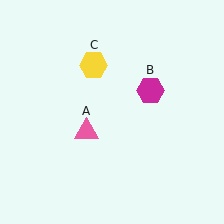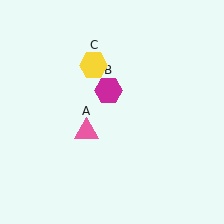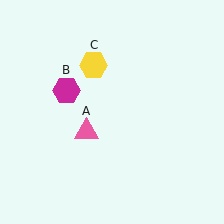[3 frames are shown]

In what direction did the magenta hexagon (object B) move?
The magenta hexagon (object B) moved left.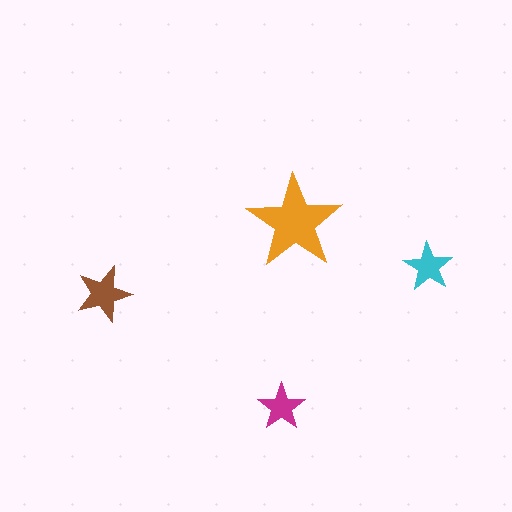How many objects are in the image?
There are 4 objects in the image.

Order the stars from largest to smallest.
the orange one, the brown one, the cyan one, the magenta one.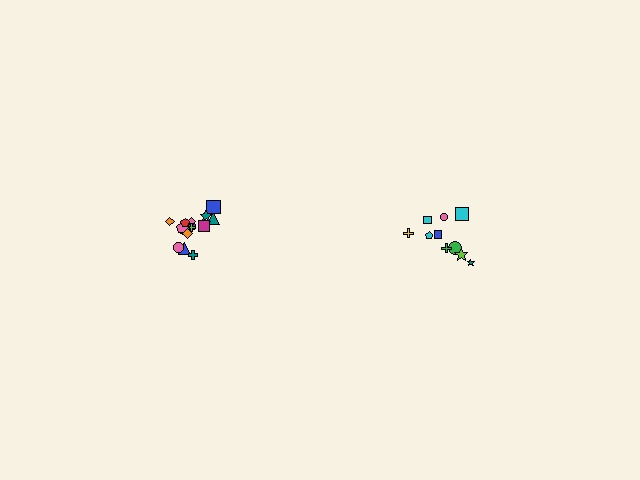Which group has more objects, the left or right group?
The left group.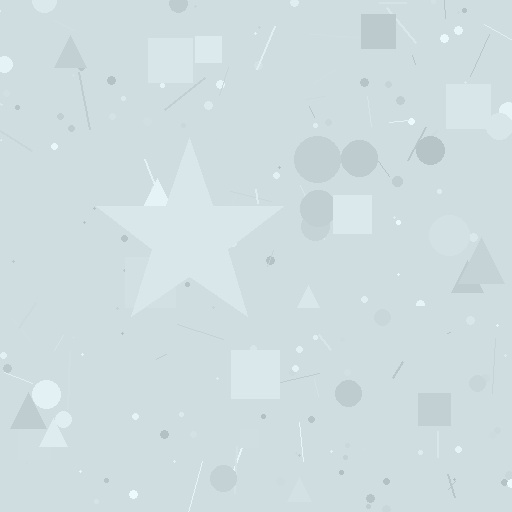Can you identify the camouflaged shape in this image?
The camouflaged shape is a star.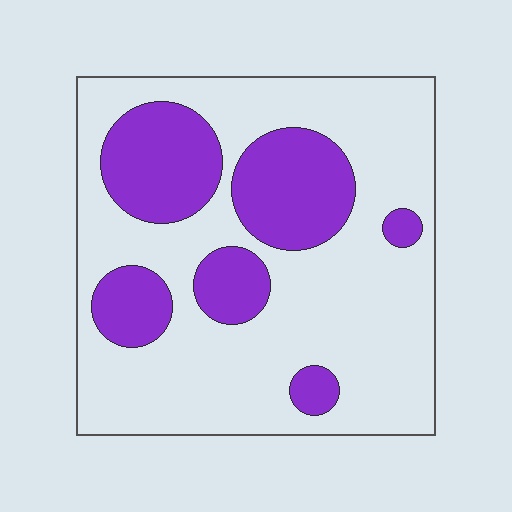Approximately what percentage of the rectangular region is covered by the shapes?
Approximately 30%.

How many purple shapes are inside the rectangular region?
6.